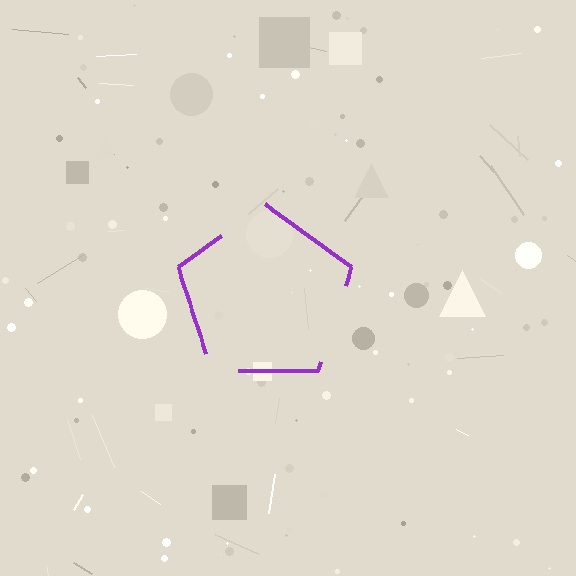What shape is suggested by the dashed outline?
The dashed outline suggests a pentagon.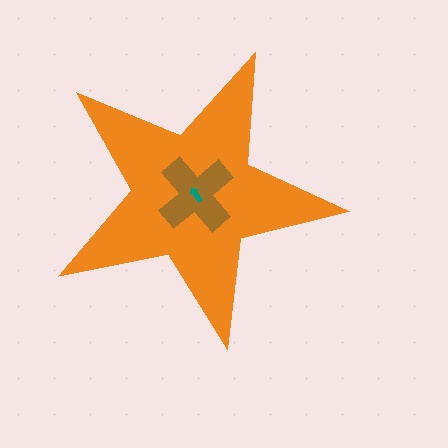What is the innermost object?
The teal arrow.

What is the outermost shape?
The orange star.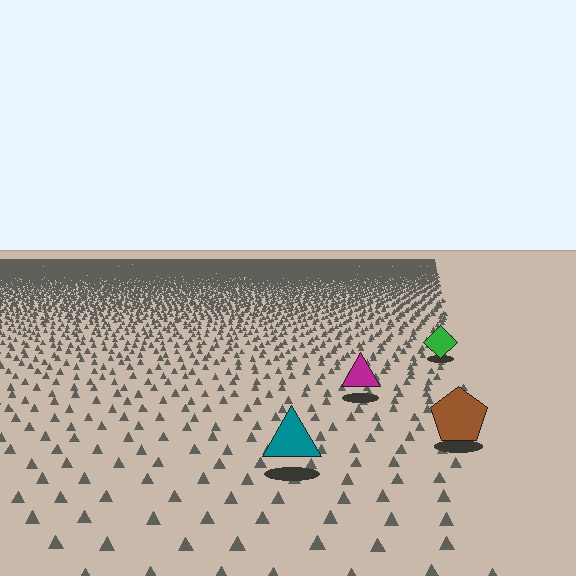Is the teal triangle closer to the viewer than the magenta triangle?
Yes. The teal triangle is closer — you can tell from the texture gradient: the ground texture is coarser near it.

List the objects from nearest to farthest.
From nearest to farthest: the teal triangle, the brown pentagon, the magenta triangle, the green diamond.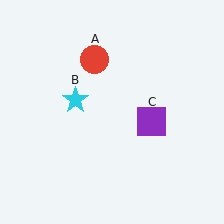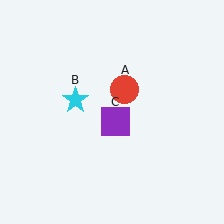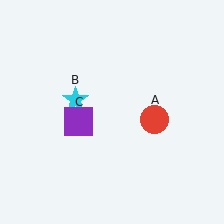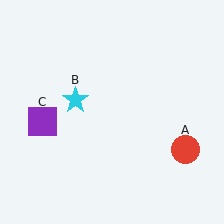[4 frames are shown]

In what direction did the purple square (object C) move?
The purple square (object C) moved left.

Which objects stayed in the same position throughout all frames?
Cyan star (object B) remained stationary.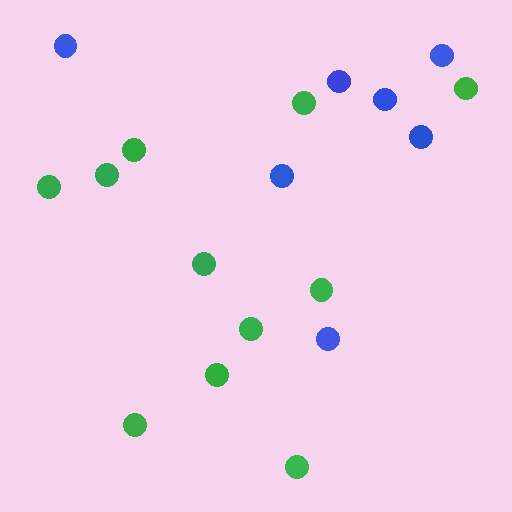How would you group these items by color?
There are 2 groups: one group of blue circles (7) and one group of green circles (11).